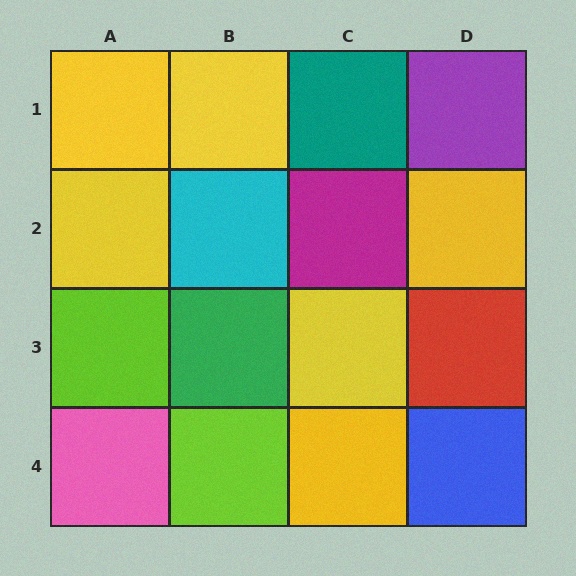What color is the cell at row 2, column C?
Magenta.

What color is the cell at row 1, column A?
Yellow.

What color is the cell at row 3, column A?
Lime.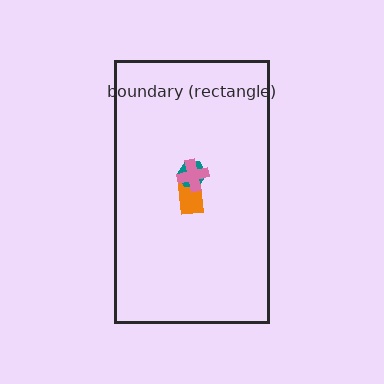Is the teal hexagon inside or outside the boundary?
Inside.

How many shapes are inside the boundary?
3 inside, 0 outside.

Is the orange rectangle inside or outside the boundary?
Inside.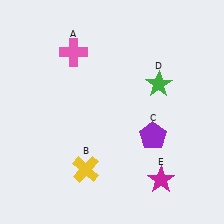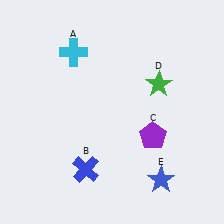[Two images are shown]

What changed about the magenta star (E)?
In Image 1, E is magenta. In Image 2, it changed to blue.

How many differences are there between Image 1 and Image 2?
There are 3 differences between the two images.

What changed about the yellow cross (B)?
In Image 1, B is yellow. In Image 2, it changed to blue.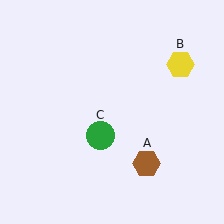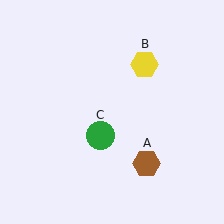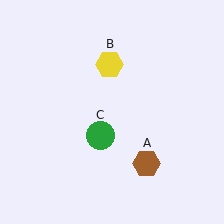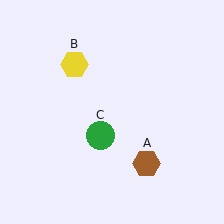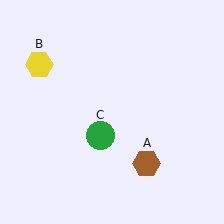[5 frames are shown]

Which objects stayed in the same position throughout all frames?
Brown hexagon (object A) and green circle (object C) remained stationary.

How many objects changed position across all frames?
1 object changed position: yellow hexagon (object B).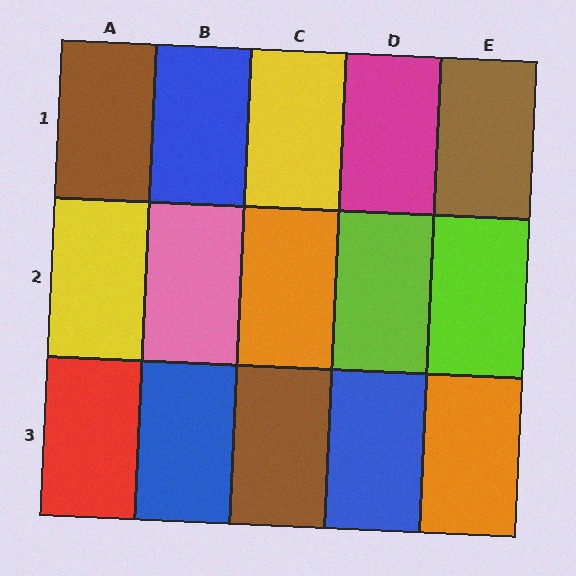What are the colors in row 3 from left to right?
Red, blue, brown, blue, orange.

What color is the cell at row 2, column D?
Lime.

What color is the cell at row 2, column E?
Lime.